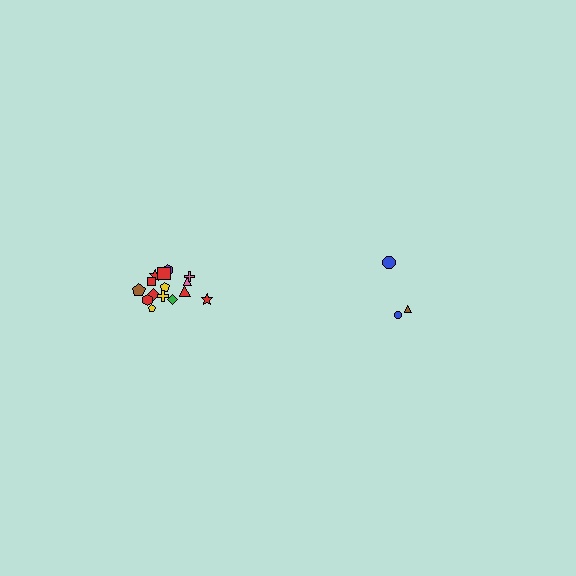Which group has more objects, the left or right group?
The left group.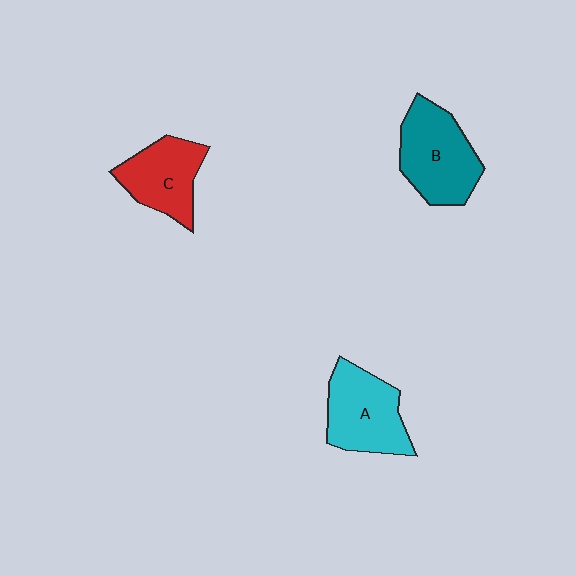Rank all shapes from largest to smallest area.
From largest to smallest: B (teal), A (cyan), C (red).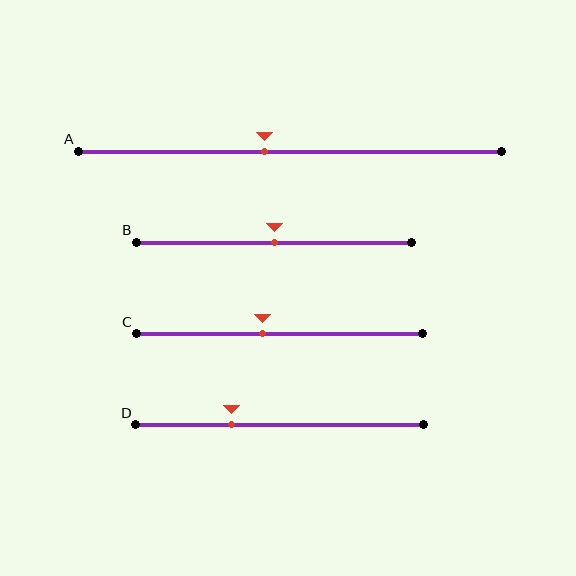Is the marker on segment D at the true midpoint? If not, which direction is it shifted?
No, the marker on segment D is shifted to the left by about 17% of the segment length.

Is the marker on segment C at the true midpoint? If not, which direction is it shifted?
No, the marker on segment C is shifted to the left by about 6% of the segment length.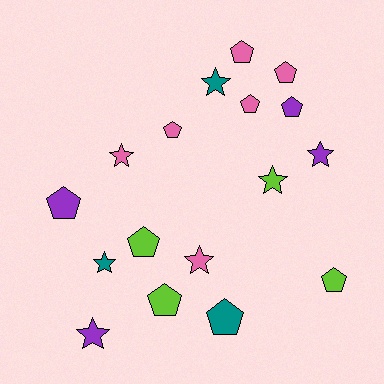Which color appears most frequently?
Pink, with 6 objects.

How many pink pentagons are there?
There are 4 pink pentagons.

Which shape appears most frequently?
Pentagon, with 10 objects.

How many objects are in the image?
There are 17 objects.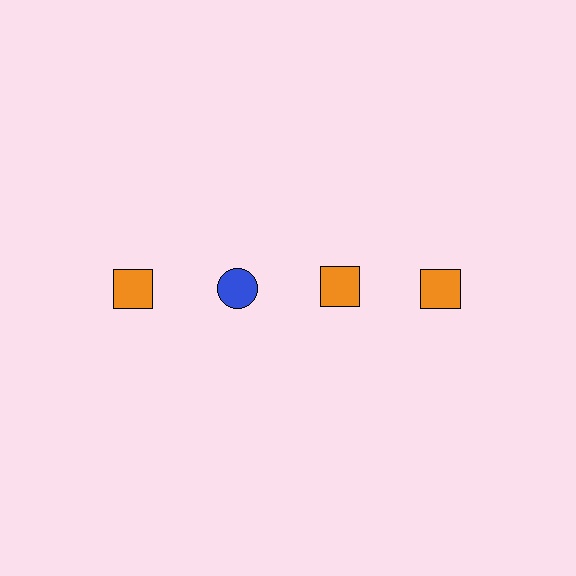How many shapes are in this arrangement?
There are 4 shapes arranged in a grid pattern.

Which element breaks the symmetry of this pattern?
The blue circle in the top row, second from left column breaks the symmetry. All other shapes are orange squares.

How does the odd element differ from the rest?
It differs in both color (blue instead of orange) and shape (circle instead of square).